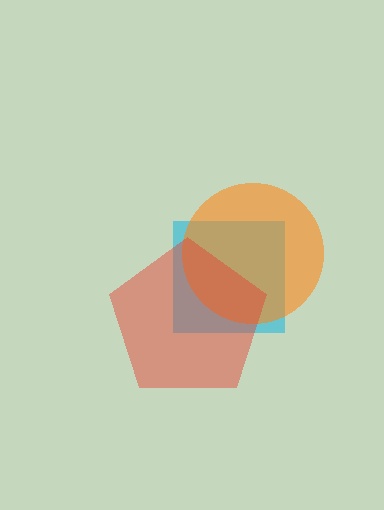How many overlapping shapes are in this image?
There are 3 overlapping shapes in the image.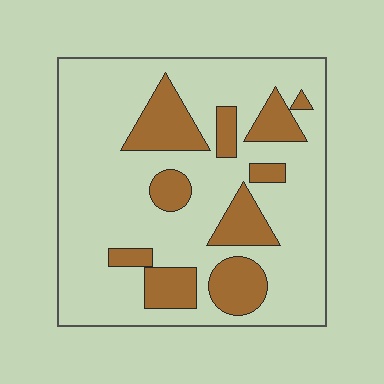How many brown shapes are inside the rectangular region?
10.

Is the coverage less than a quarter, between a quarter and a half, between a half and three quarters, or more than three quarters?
Less than a quarter.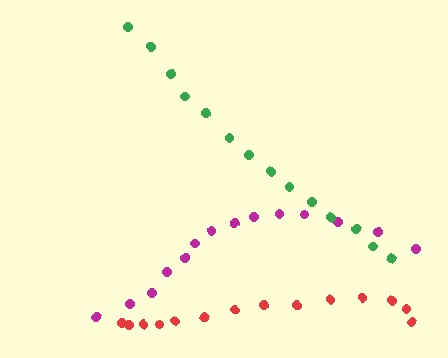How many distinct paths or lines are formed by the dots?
There are 3 distinct paths.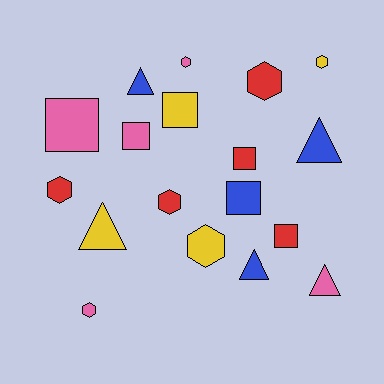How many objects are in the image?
There are 18 objects.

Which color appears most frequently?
Pink, with 5 objects.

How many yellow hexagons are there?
There are 2 yellow hexagons.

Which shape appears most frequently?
Hexagon, with 7 objects.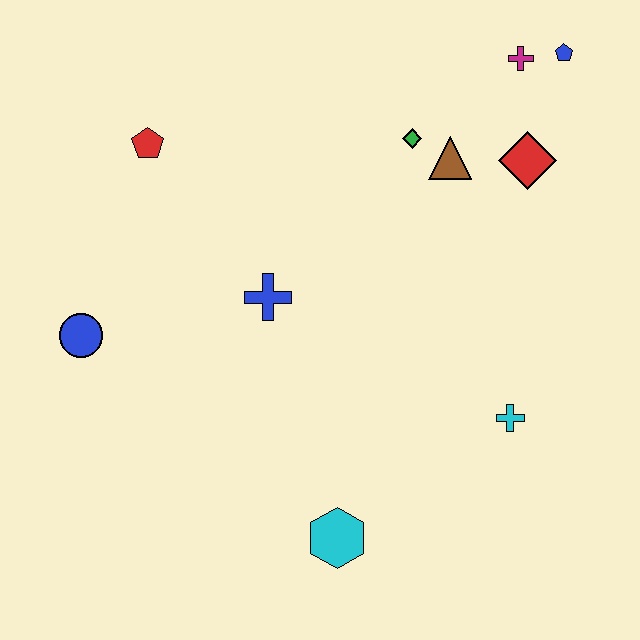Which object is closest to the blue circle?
The blue cross is closest to the blue circle.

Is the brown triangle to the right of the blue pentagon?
No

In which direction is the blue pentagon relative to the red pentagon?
The blue pentagon is to the right of the red pentagon.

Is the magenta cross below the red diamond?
No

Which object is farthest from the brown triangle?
The blue circle is farthest from the brown triangle.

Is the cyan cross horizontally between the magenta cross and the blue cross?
Yes